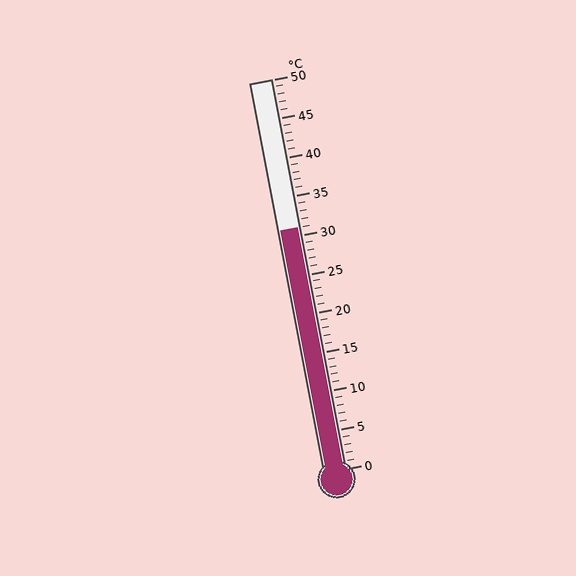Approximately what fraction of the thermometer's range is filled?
The thermometer is filled to approximately 60% of its range.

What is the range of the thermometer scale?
The thermometer scale ranges from 0°C to 50°C.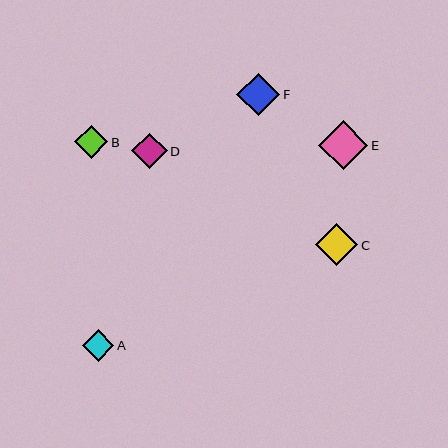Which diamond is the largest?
Diamond E is the largest with a size of approximately 49 pixels.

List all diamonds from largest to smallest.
From largest to smallest: E, F, C, D, B, A.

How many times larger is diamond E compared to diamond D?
Diamond E is approximately 1.4 times the size of diamond D.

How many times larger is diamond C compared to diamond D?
Diamond C is approximately 1.2 times the size of diamond D.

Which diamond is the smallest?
Diamond A is the smallest with a size of approximately 31 pixels.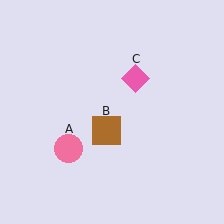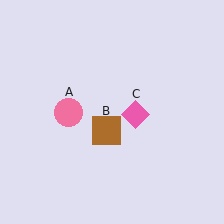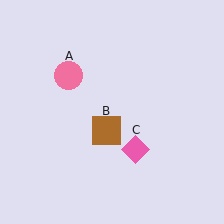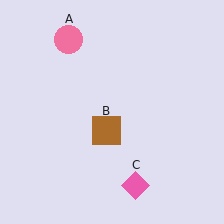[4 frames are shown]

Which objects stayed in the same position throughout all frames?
Brown square (object B) remained stationary.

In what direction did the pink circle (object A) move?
The pink circle (object A) moved up.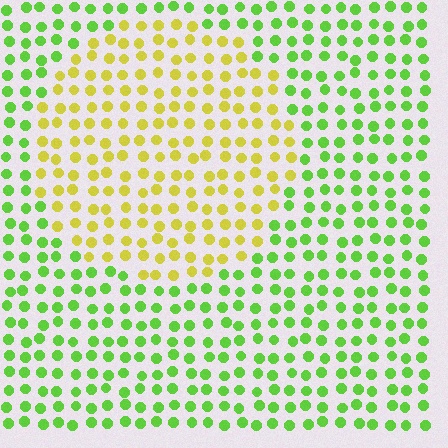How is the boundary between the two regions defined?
The boundary is defined purely by a slight shift in hue (about 47 degrees). Spacing, size, and orientation are identical on both sides.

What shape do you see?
I see a circle.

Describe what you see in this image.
The image is filled with small lime elements in a uniform arrangement. A circle-shaped region is visible where the elements are tinted to a slightly different hue, forming a subtle color boundary.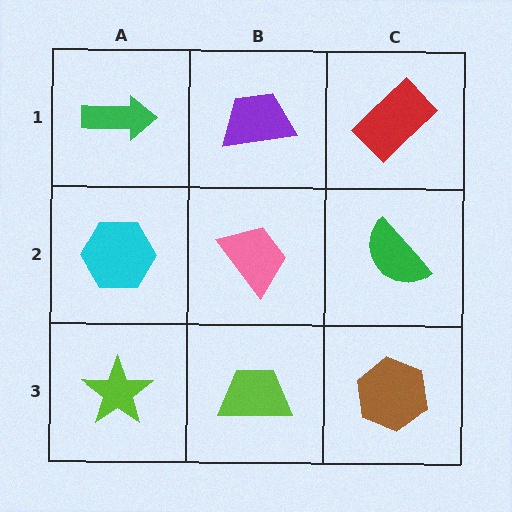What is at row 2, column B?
A pink trapezoid.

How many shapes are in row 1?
3 shapes.